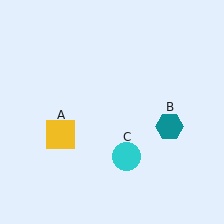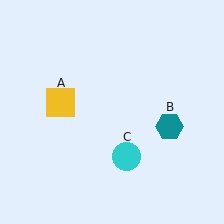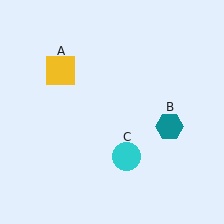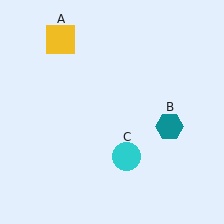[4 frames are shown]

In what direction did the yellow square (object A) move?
The yellow square (object A) moved up.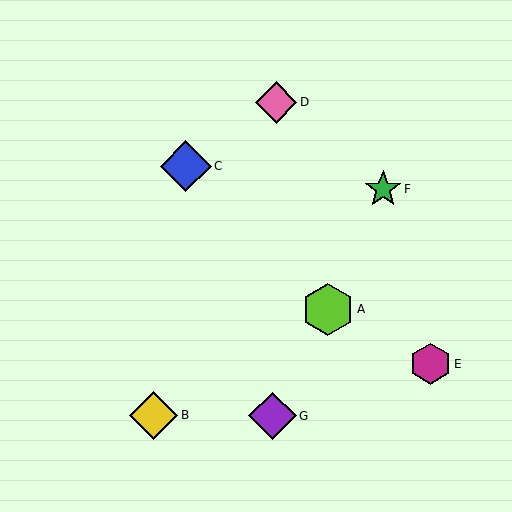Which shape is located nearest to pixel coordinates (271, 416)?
The purple diamond (labeled G) at (272, 416) is nearest to that location.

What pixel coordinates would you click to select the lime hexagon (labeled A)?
Click at (328, 309) to select the lime hexagon A.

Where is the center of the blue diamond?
The center of the blue diamond is at (186, 166).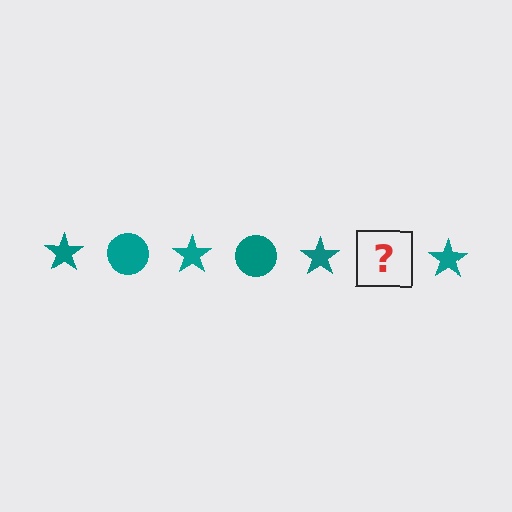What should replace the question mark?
The question mark should be replaced with a teal circle.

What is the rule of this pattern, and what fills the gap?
The rule is that the pattern cycles through star, circle shapes in teal. The gap should be filled with a teal circle.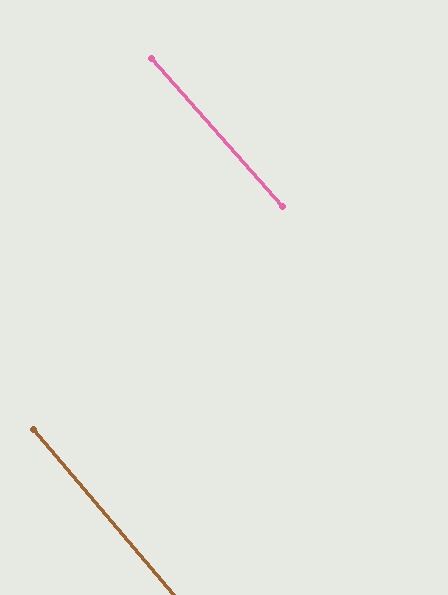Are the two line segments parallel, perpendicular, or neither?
Parallel — their directions differ by only 1.1°.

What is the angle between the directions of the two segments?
Approximately 1 degree.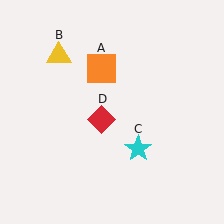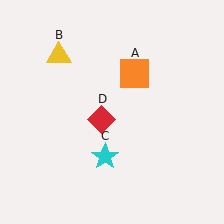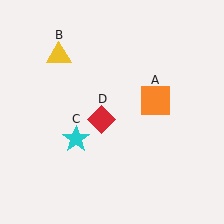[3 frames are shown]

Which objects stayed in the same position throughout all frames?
Yellow triangle (object B) and red diamond (object D) remained stationary.